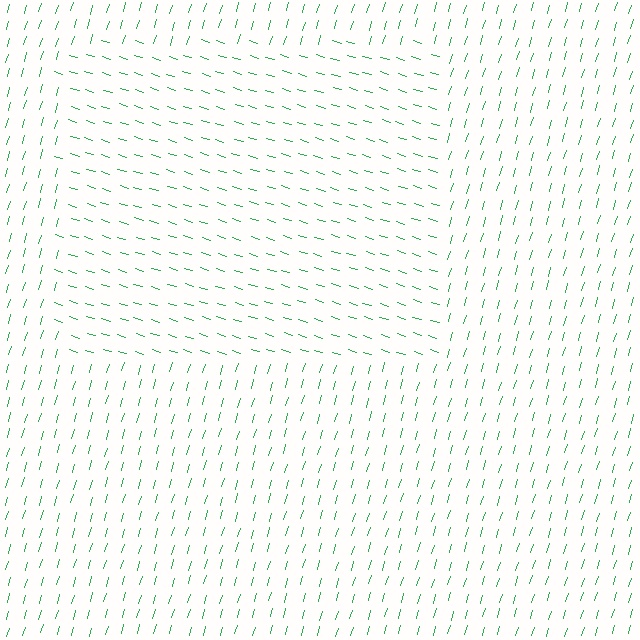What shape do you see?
I see a rectangle.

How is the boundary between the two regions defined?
The boundary is defined purely by a change in line orientation (approximately 89 degrees difference). All lines are the same color and thickness.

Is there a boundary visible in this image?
Yes, there is a texture boundary formed by a change in line orientation.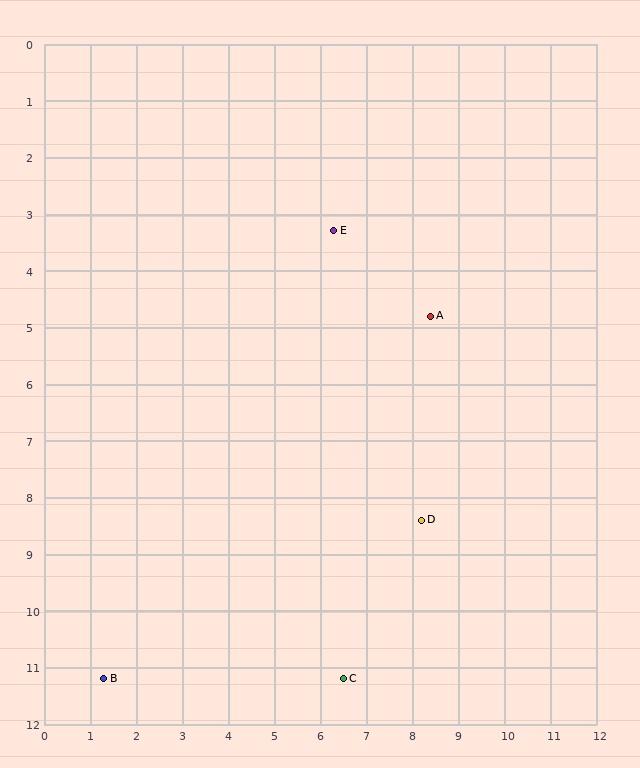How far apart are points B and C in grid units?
Points B and C are about 5.2 grid units apart.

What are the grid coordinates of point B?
Point B is at approximately (1.3, 11.2).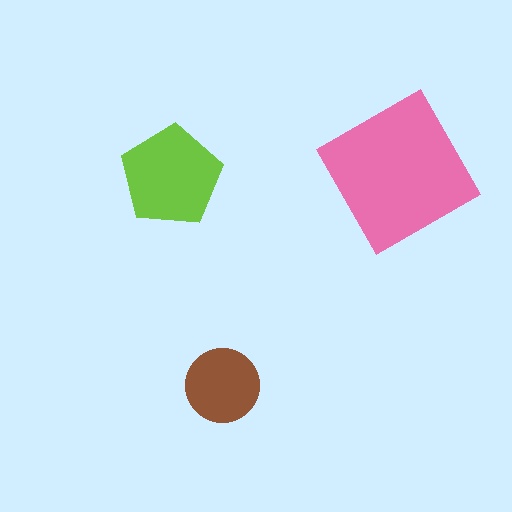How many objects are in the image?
There are 3 objects in the image.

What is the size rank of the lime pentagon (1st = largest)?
2nd.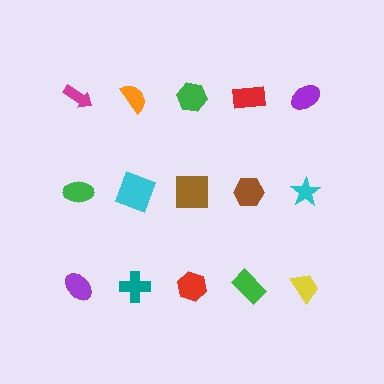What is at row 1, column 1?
A magenta arrow.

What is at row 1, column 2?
An orange semicircle.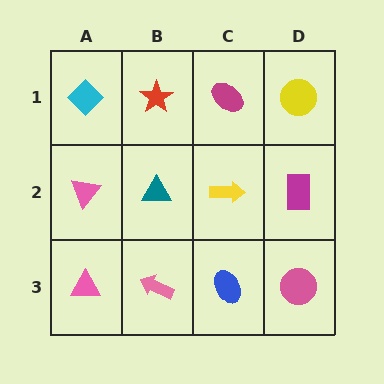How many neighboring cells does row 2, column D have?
3.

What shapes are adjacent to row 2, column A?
A cyan diamond (row 1, column A), a pink triangle (row 3, column A), a teal triangle (row 2, column B).